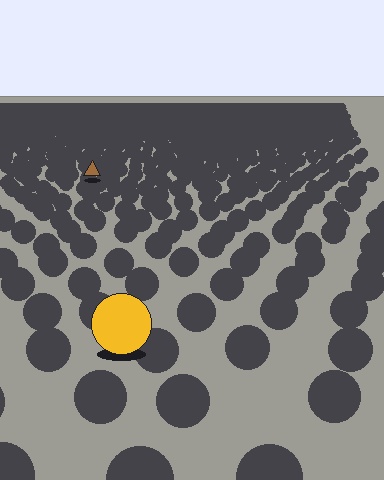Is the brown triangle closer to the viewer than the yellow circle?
No. The yellow circle is closer — you can tell from the texture gradient: the ground texture is coarser near it.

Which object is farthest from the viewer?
The brown triangle is farthest from the viewer. It appears smaller and the ground texture around it is denser.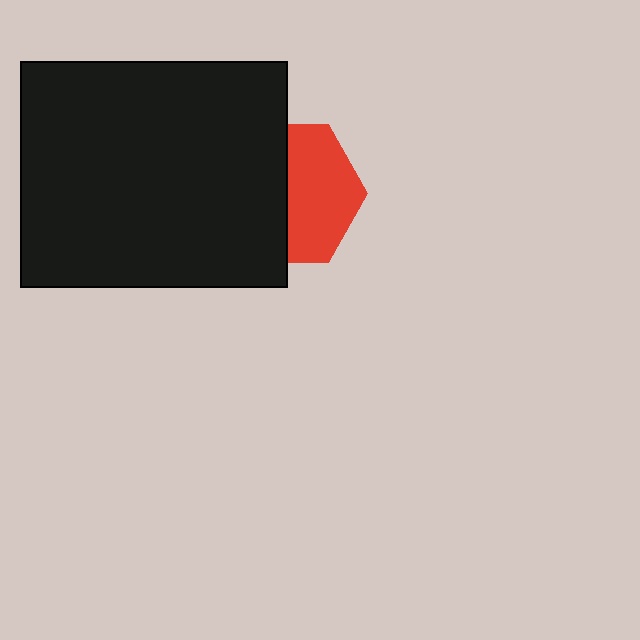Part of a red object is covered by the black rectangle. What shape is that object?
It is a hexagon.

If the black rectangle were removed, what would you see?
You would see the complete red hexagon.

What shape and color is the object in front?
The object in front is a black rectangle.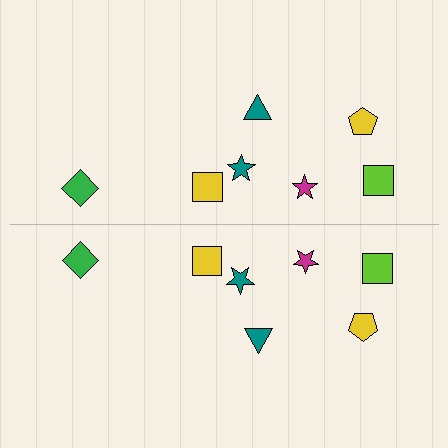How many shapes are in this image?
There are 14 shapes in this image.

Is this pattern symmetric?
Yes, this pattern has bilateral (reflection) symmetry.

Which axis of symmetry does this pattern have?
The pattern has a horizontal axis of symmetry running through the center of the image.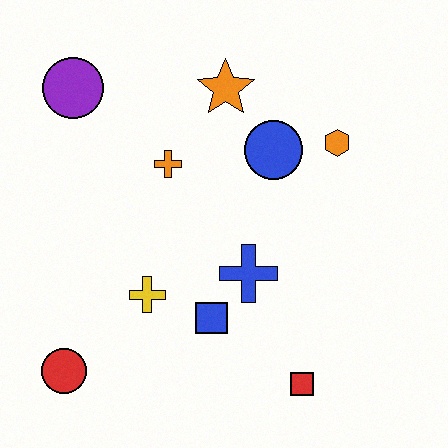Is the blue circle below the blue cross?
No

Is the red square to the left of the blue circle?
No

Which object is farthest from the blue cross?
The purple circle is farthest from the blue cross.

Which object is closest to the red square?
The blue square is closest to the red square.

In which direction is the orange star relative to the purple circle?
The orange star is to the right of the purple circle.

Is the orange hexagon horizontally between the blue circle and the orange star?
No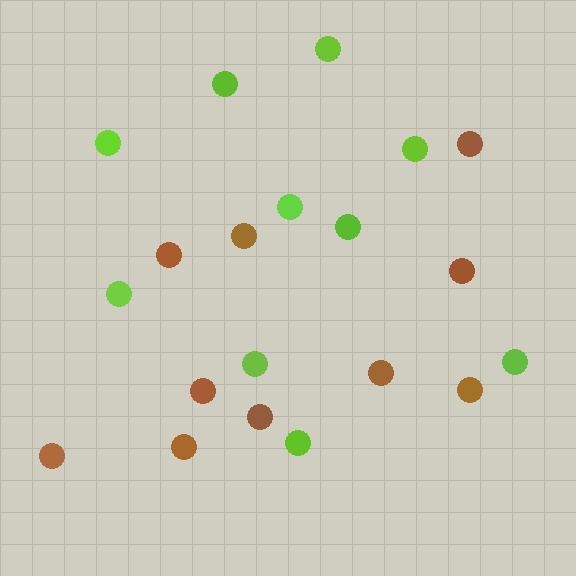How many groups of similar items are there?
There are 2 groups: one group of lime circles (10) and one group of brown circles (10).